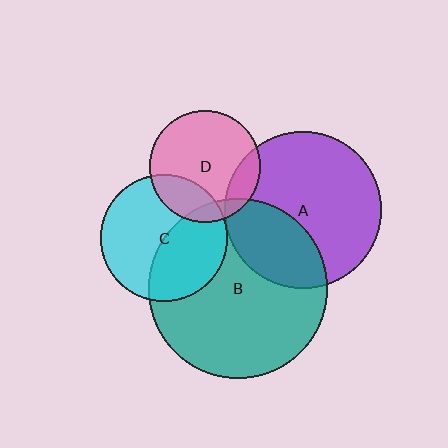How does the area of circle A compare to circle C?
Approximately 1.5 times.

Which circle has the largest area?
Circle B (teal).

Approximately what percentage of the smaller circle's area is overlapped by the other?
Approximately 45%.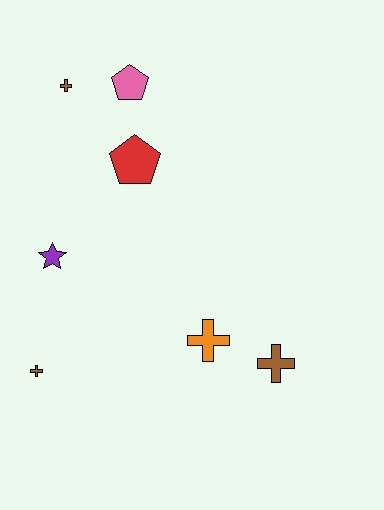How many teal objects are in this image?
There are no teal objects.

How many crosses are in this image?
There are 4 crosses.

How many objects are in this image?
There are 7 objects.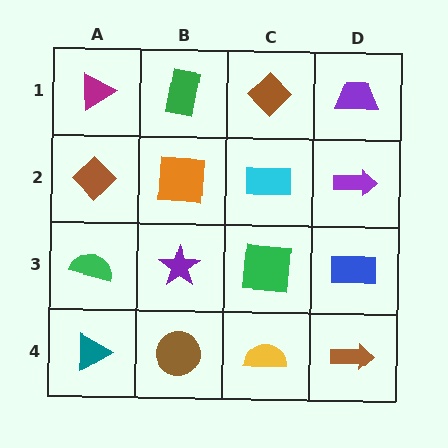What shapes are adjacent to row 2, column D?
A purple trapezoid (row 1, column D), a blue rectangle (row 3, column D), a cyan rectangle (row 2, column C).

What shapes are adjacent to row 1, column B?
An orange square (row 2, column B), a magenta triangle (row 1, column A), a brown diamond (row 1, column C).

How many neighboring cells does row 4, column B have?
3.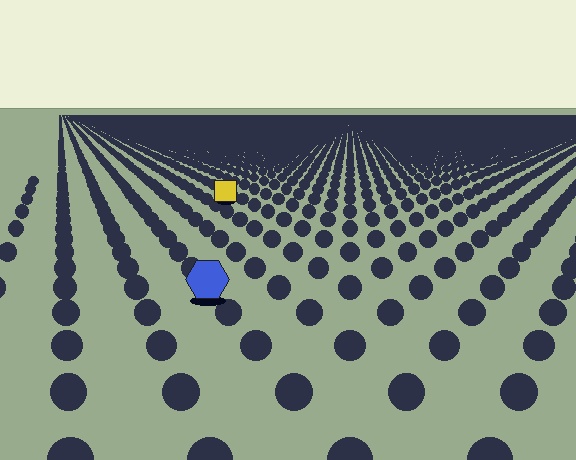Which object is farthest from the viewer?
The yellow square is farthest from the viewer. It appears smaller and the ground texture around it is denser.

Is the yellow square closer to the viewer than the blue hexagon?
No. The blue hexagon is closer — you can tell from the texture gradient: the ground texture is coarser near it.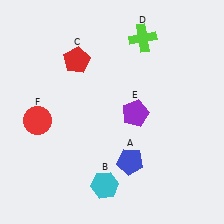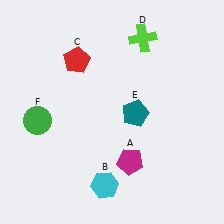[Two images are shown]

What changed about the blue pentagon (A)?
In Image 1, A is blue. In Image 2, it changed to magenta.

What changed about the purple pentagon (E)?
In Image 1, E is purple. In Image 2, it changed to teal.